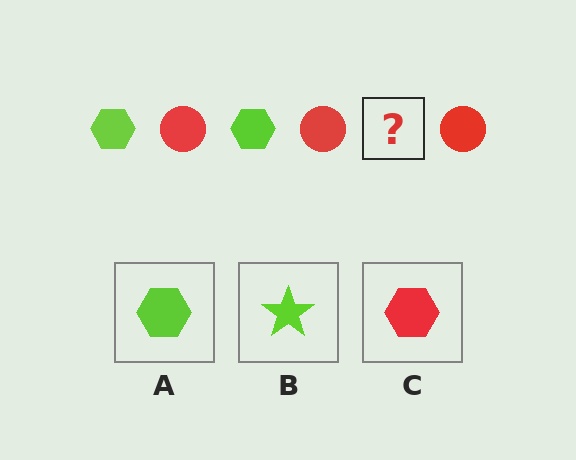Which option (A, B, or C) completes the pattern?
A.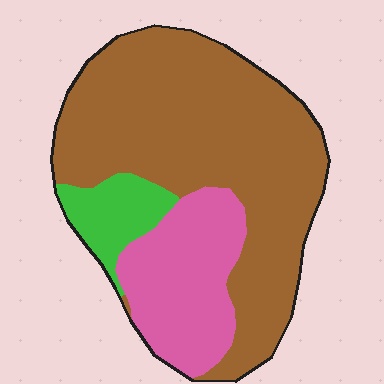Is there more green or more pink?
Pink.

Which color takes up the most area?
Brown, at roughly 65%.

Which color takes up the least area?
Green, at roughly 10%.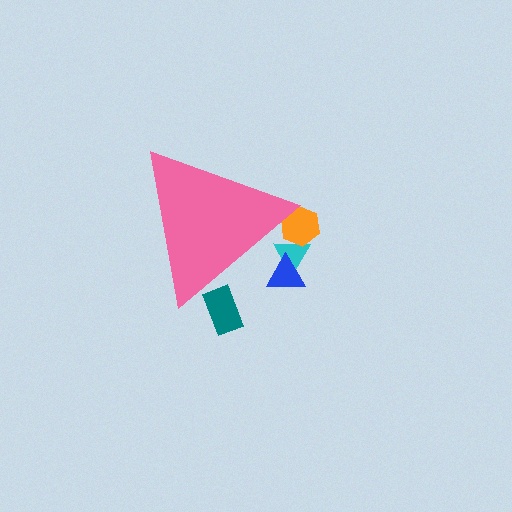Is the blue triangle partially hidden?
Yes, the blue triangle is partially hidden behind the pink triangle.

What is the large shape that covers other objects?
A pink triangle.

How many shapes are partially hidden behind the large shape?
4 shapes are partially hidden.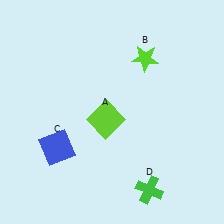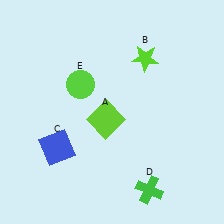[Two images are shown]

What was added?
A lime circle (E) was added in Image 2.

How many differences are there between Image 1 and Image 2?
There is 1 difference between the two images.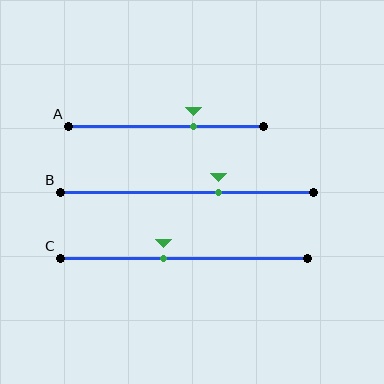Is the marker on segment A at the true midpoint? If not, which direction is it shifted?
No, the marker on segment A is shifted to the right by about 14% of the segment length.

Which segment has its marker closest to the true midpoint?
Segment C has its marker closest to the true midpoint.